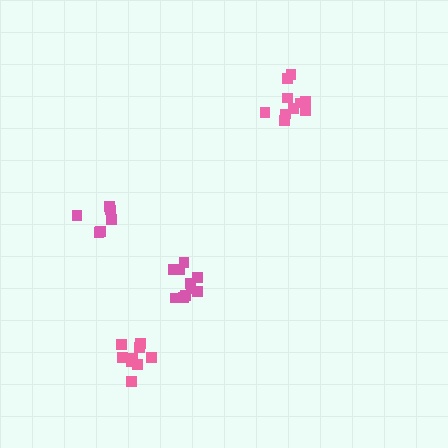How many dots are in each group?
Group 1: 10 dots, Group 2: 10 dots, Group 3: 9 dots, Group 4: 6 dots (35 total).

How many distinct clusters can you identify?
There are 4 distinct clusters.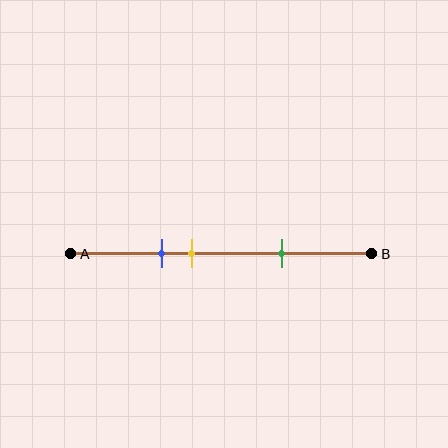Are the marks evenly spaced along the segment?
No, the marks are not evenly spaced.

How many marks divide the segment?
There are 3 marks dividing the segment.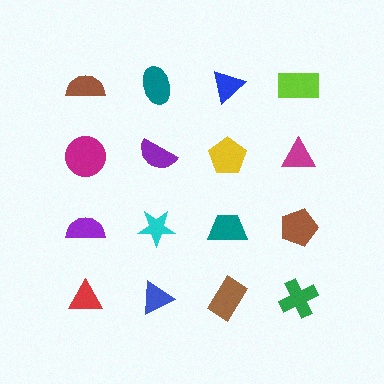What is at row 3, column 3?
A teal trapezoid.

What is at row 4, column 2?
A blue triangle.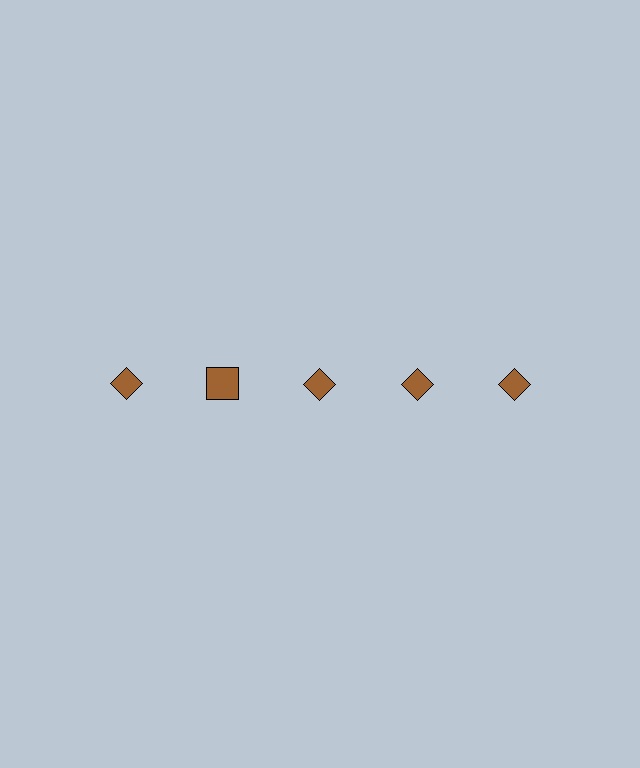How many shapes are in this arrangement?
There are 5 shapes arranged in a grid pattern.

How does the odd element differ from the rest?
It has a different shape: square instead of diamond.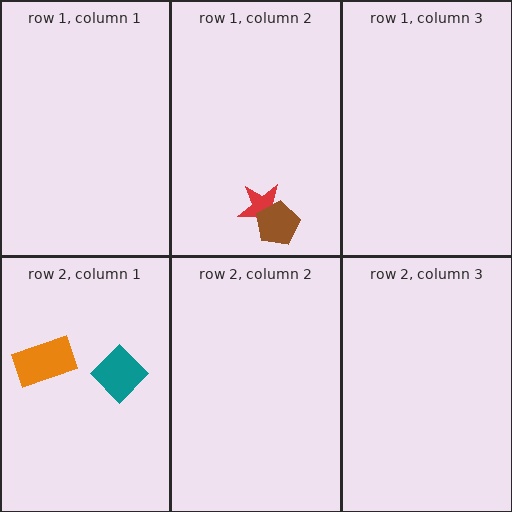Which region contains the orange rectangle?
The row 2, column 1 region.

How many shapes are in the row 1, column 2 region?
2.